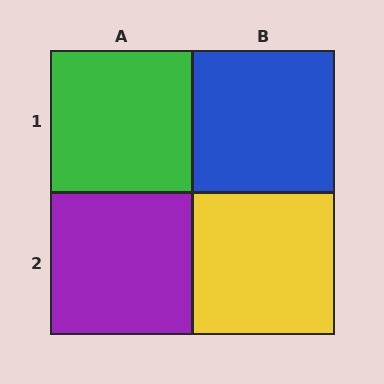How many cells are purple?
1 cell is purple.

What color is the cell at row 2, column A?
Purple.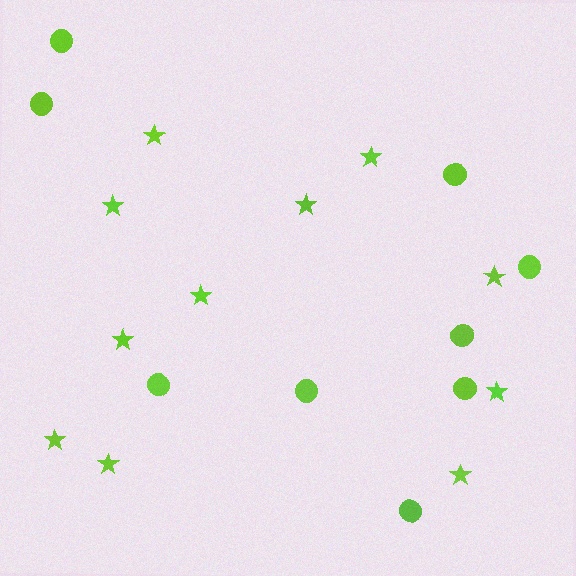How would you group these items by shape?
There are 2 groups: one group of stars (11) and one group of circles (9).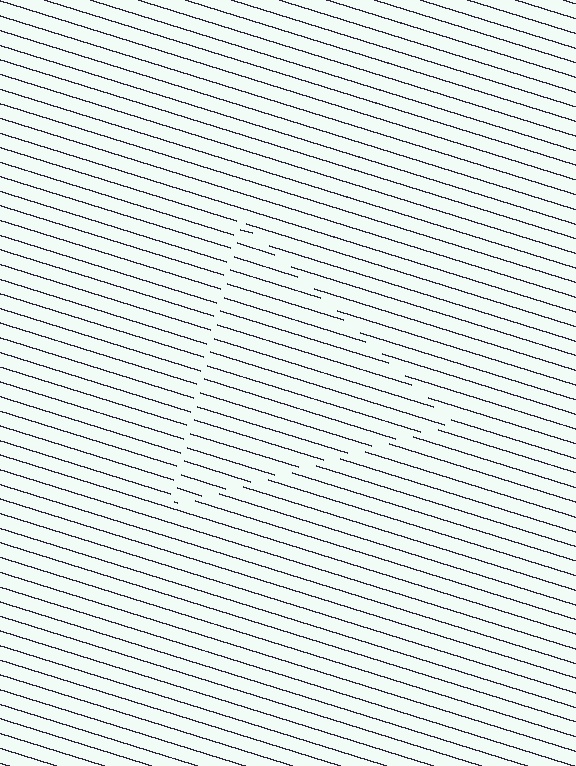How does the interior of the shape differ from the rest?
The interior of the shape contains the same grating, shifted by half a period — the contour is defined by the phase discontinuity where line-ends from the inner and outer gratings abut.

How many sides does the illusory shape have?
3 sides — the line-ends trace a triangle.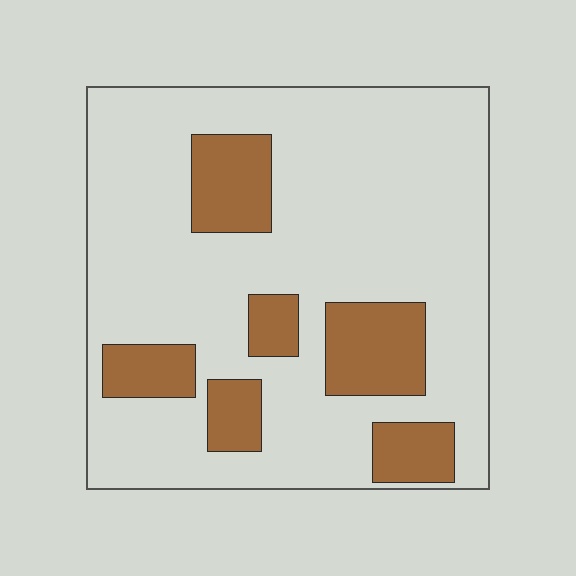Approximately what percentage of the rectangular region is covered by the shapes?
Approximately 20%.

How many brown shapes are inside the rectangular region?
6.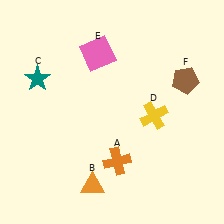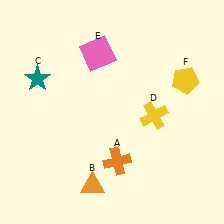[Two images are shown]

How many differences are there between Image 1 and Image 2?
There is 1 difference between the two images.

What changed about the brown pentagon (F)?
In Image 1, F is brown. In Image 2, it changed to yellow.